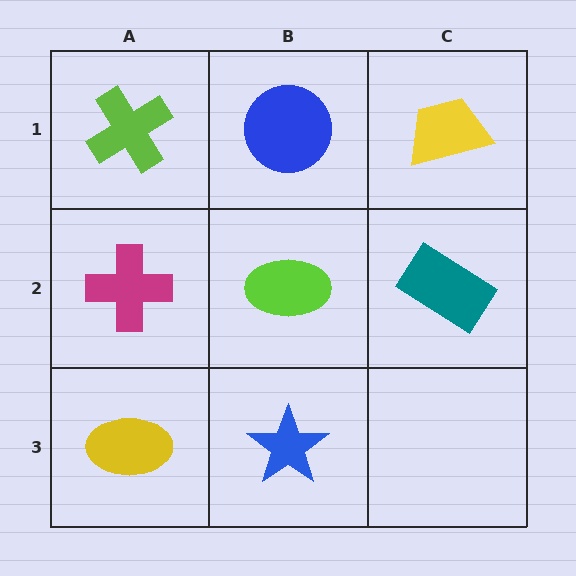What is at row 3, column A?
A yellow ellipse.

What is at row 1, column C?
A yellow trapezoid.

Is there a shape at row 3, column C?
No, that cell is empty.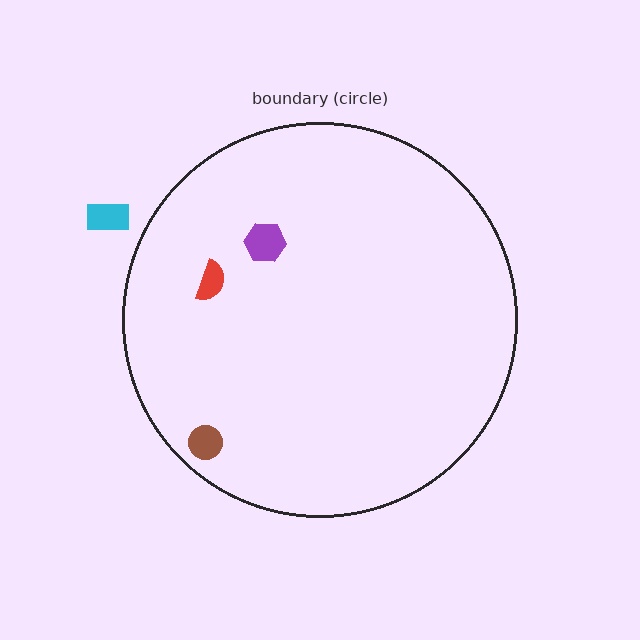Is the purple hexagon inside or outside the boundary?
Inside.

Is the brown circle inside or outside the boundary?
Inside.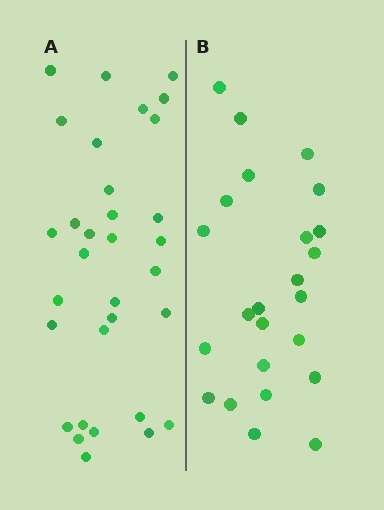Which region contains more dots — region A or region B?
Region A (the left region) has more dots.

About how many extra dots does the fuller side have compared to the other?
Region A has roughly 8 or so more dots than region B.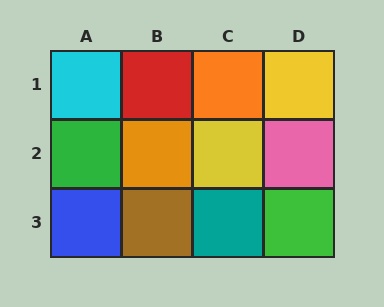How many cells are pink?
1 cell is pink.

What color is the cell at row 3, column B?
Brown.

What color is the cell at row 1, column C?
Orange.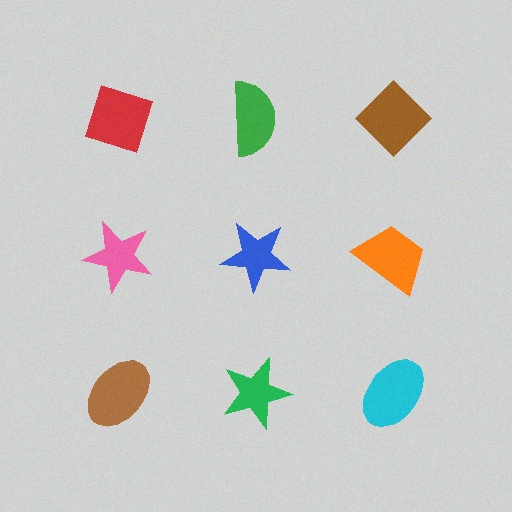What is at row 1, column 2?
A green semicircle.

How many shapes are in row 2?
3 shapes.